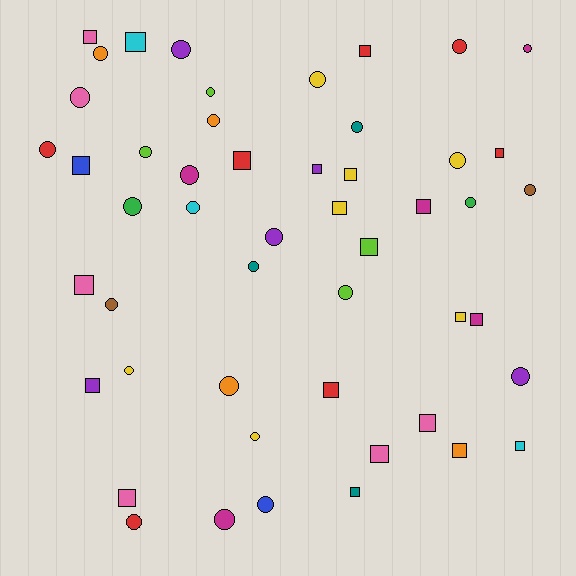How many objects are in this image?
There are 50 objects.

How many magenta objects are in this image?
There are 5 magenta objects.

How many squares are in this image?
There are 22 squares.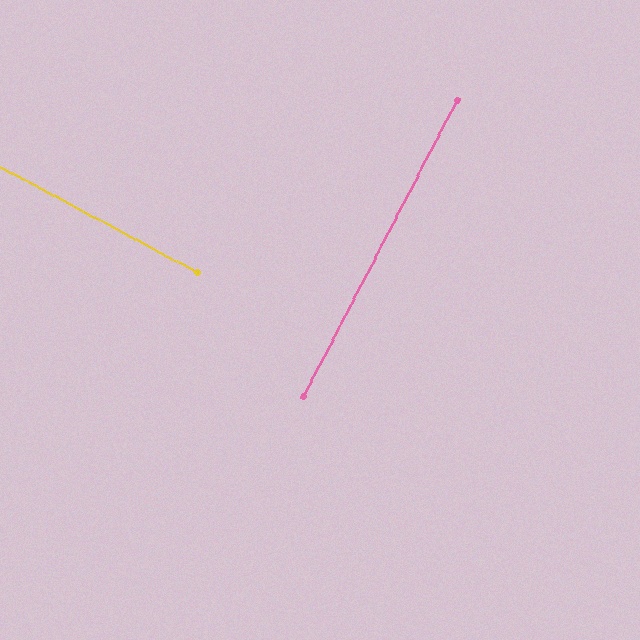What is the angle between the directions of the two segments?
Approximately 89 degrees.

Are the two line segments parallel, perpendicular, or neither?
Perpendicular — they meet at approximately 89°.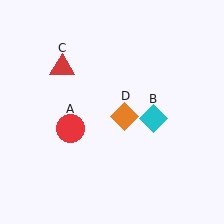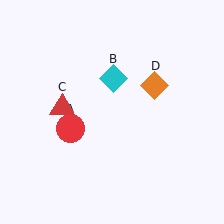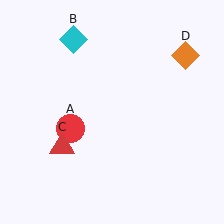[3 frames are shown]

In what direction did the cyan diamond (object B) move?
The cyan diamond (object B) moved up and to the left.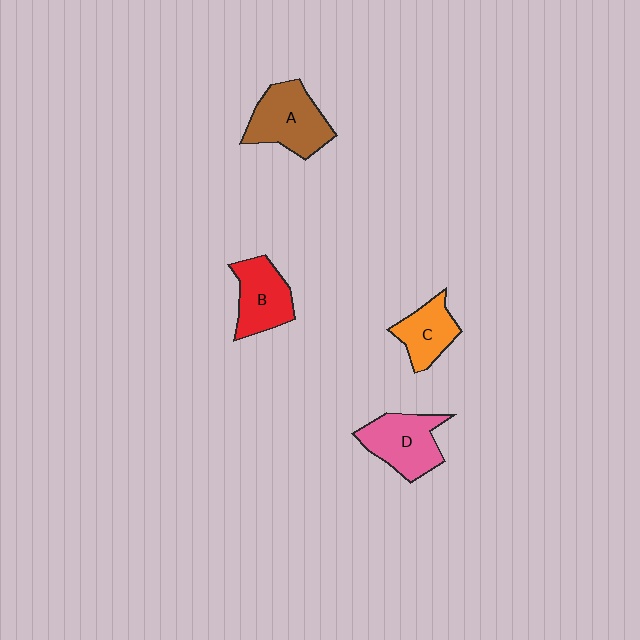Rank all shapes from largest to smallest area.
From largest to smallest: A (brown), D (pink), B (red), C (orange).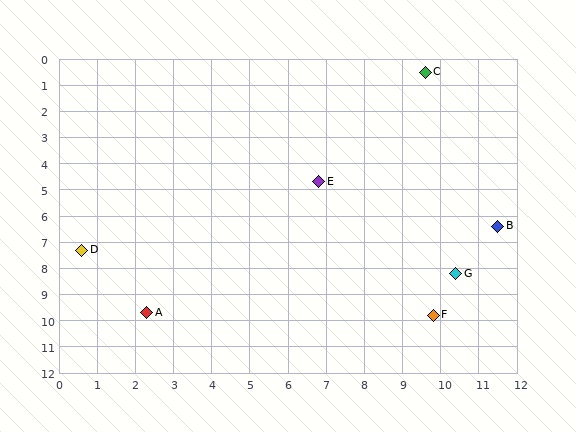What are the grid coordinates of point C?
Point C is at approximately (9.6, 0.5).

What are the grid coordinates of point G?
Point G is at approximately (10.4, 8.2).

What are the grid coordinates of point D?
Point D is at approximately (0.6, 7.3).